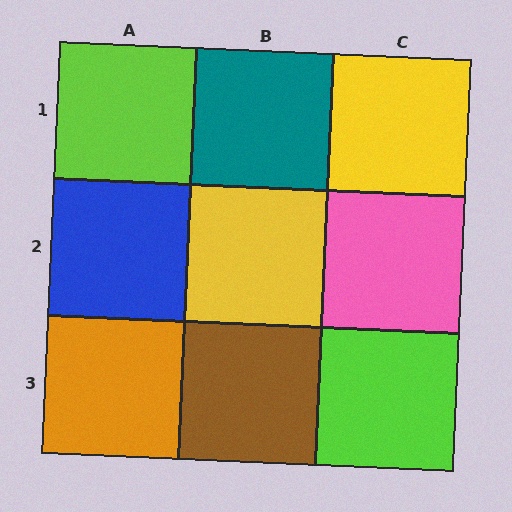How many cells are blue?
1 cell is blue.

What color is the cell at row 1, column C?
Yellow.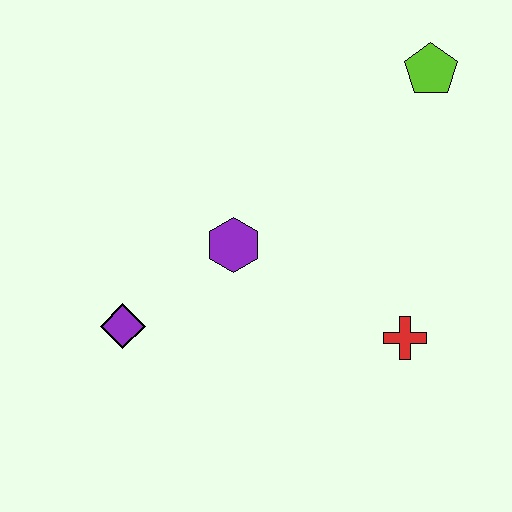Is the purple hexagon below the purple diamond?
No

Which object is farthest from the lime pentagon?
The purple diamond is farthest from the lime pentagon.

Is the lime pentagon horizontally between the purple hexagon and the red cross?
No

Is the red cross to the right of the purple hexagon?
Yes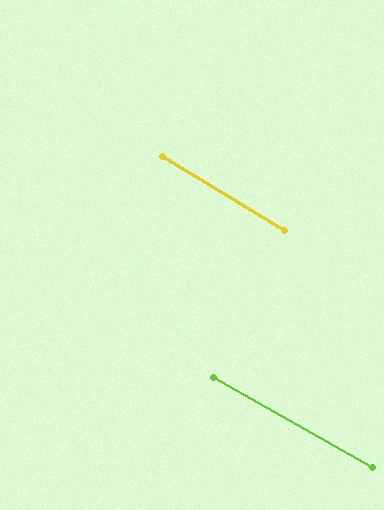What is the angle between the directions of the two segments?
Approximately 2 degrees.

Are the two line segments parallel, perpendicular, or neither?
Parallel — their directions differ by only 1.7°.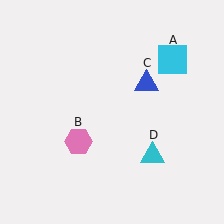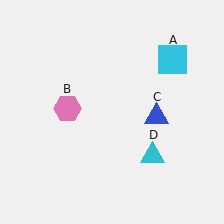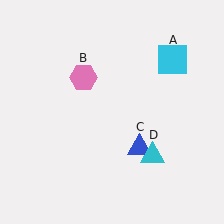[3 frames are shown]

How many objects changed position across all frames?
2 objects changed position: pink hexagon (object B), blue triangle (object C).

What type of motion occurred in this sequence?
The pink hexagon (object B), blue triangle (object C) rotated clockwise around the center of the scene.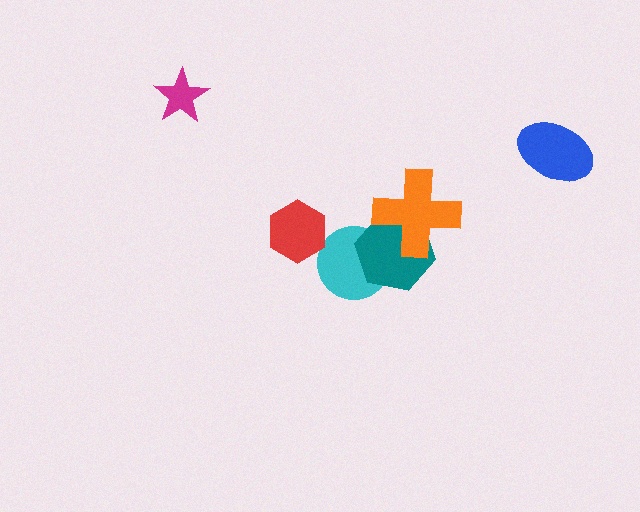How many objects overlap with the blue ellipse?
0 objects overlap with the blue ellipse.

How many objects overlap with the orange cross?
1 object overlaps with the orange cross.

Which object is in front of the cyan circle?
The teal hexagon is in front of the cyan circle.